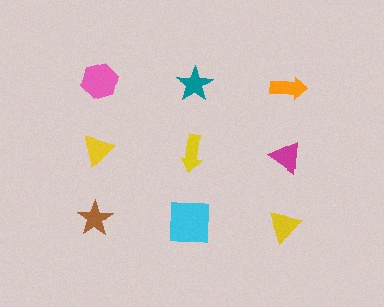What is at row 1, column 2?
A teal star.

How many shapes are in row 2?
3 shapes.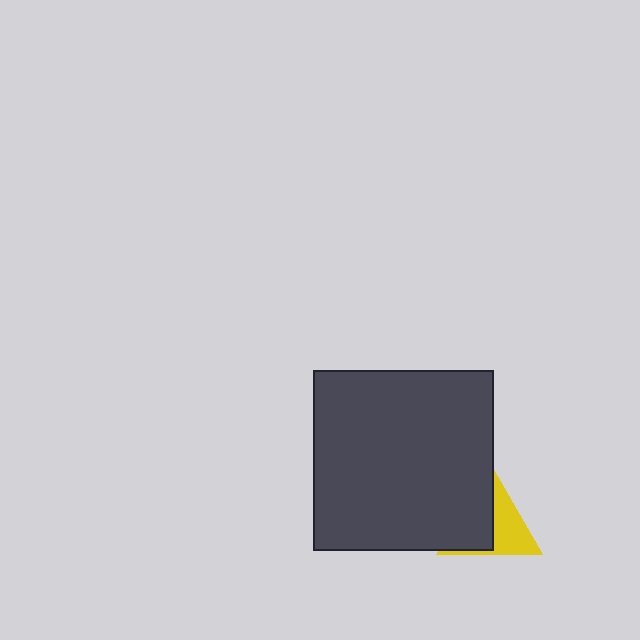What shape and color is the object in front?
The object in front is a dark gray square.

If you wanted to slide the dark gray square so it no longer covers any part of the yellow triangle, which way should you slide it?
Slide it left — that is the most direct way to separate the two shapes.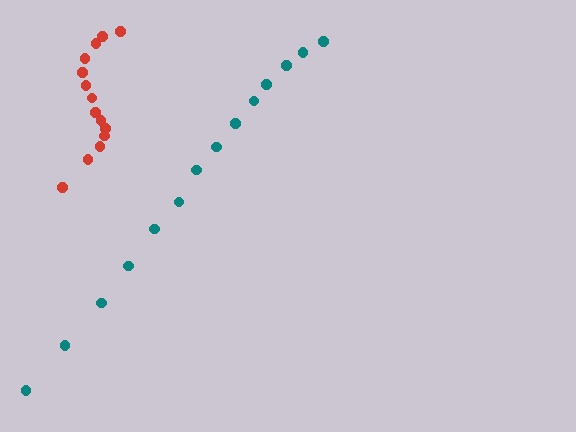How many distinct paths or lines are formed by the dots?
There are 2 distinct paths.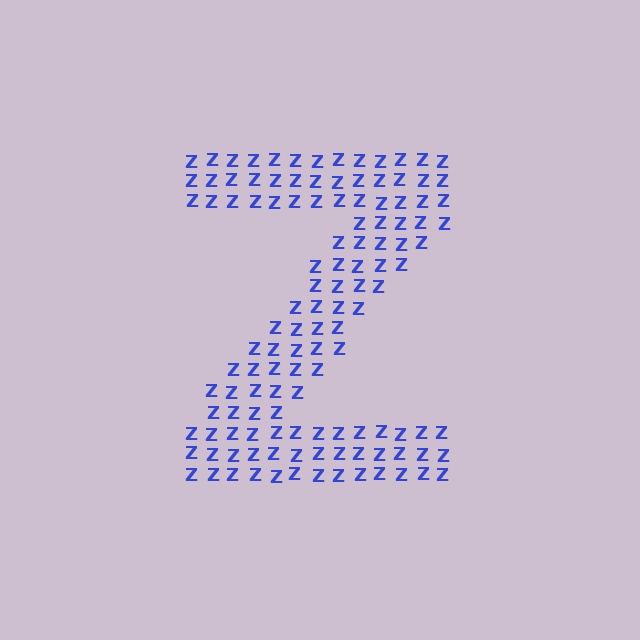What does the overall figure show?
The overall figure shows the letter Z.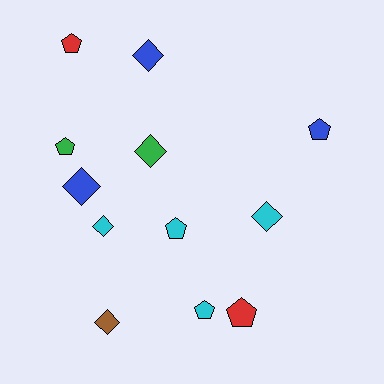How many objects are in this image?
There are 12 objects.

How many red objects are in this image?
There are 2 red objects.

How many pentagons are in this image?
There are 6 pentagons.